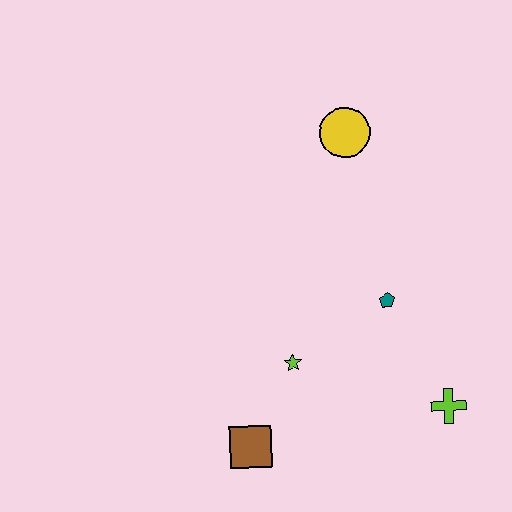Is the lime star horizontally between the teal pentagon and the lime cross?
No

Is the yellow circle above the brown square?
Yes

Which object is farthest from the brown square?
The yellow circle is farthest from the brown square.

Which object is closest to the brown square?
The lime star is closest to the brown square.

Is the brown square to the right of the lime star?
No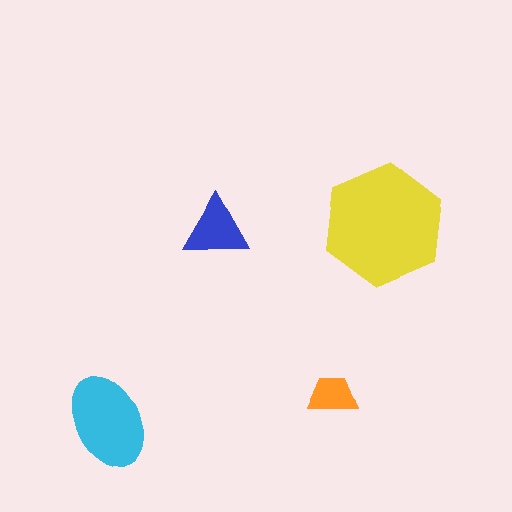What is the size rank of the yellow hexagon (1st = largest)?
1st.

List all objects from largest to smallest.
The yellow hexagon, the cyan ellipse, the blue triangle, the orange trapezoid.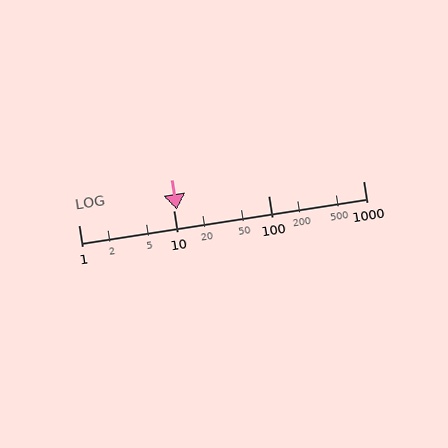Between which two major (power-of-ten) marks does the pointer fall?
The pointer is between 10 and 100.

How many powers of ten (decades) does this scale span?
The scale spans 3 decades, from 1 to 1000.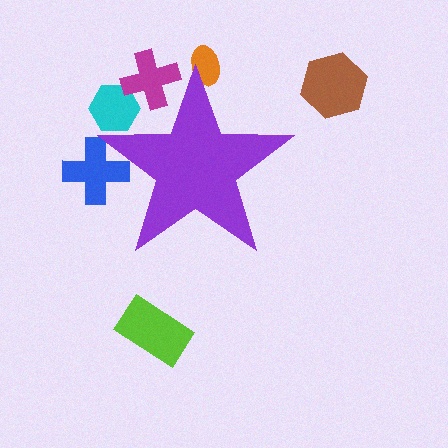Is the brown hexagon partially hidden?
No, the brown hexagon is fully visible.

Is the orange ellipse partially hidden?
Yes, the orange ellipse is partially hidden behind the purple star.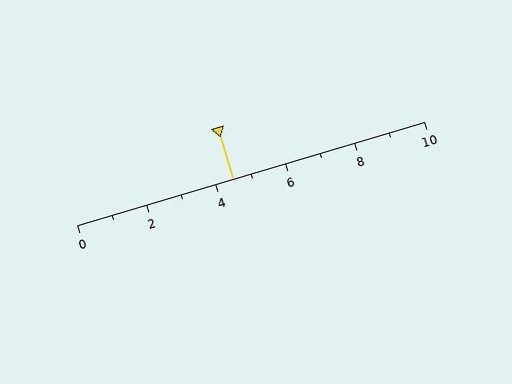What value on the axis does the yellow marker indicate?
The marker indicates approximately 4.5.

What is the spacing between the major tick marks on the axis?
The major ticks are spaced 2 apart.